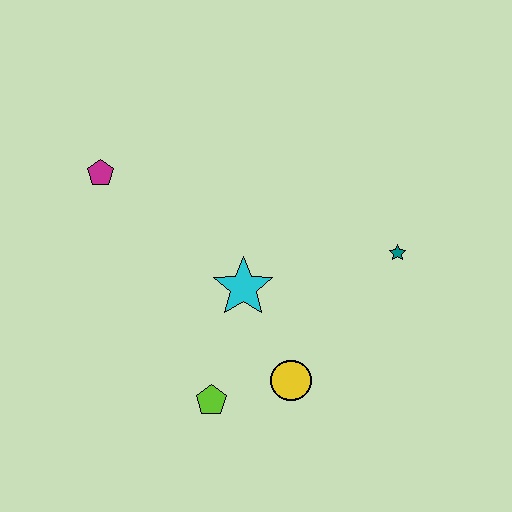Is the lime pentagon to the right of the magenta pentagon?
Yes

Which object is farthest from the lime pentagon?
The magenta pentagon is farthest from the lime pentagon.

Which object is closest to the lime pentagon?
The yellow circle is closest to the lime pentagon.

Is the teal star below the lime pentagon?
No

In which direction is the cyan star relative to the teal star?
The cyan star is to the left of the teal star.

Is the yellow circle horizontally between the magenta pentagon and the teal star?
Yes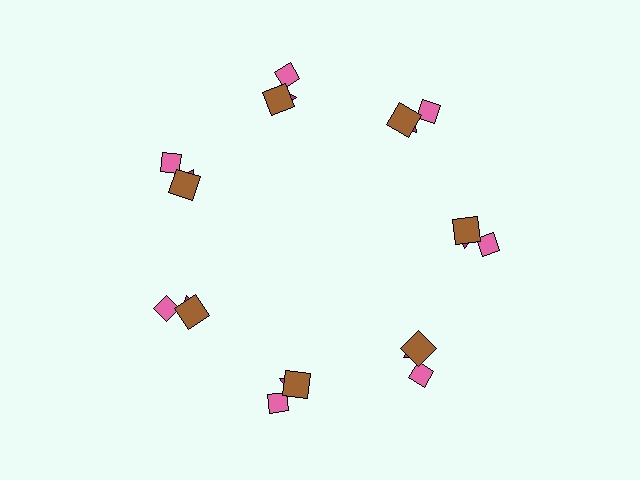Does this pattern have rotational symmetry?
Yes, this pattern has 7-fold rotational symmetry. It looks the same after rotating 51 degrees around the center.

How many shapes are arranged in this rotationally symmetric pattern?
There are 21 shapes, arranged in 7 groups of 3.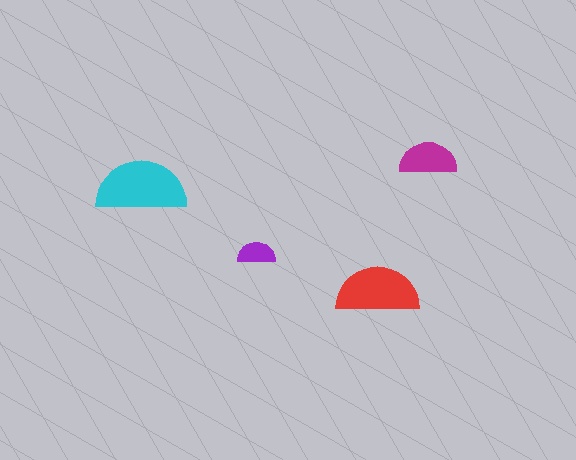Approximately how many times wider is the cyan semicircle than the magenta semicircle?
About 1.5 times wider.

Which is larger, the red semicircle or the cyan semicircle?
The cyan one.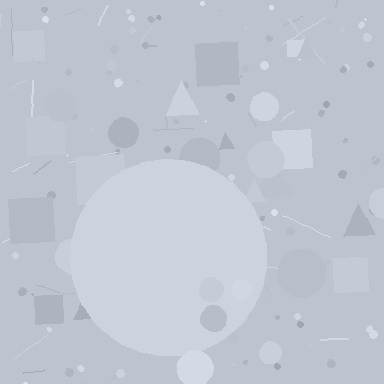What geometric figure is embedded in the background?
A circle is embedded in the background.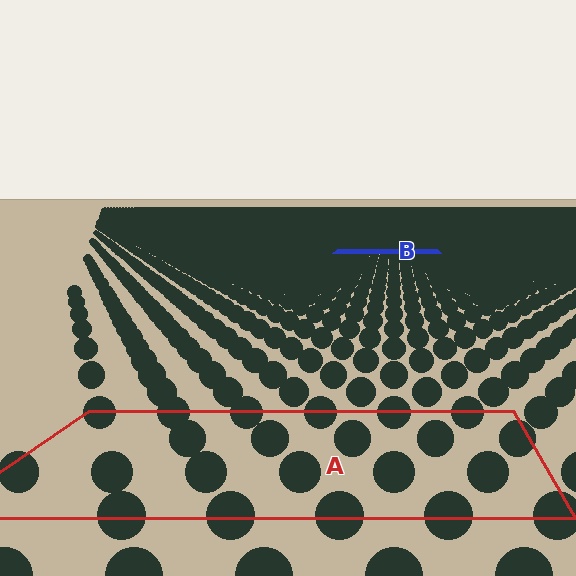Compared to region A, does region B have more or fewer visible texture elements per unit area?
Region B has more texture elements per unit area — they are packed more densely because it is farther away.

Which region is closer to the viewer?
Region A is closer. The texture elements there are larger and more spread out.